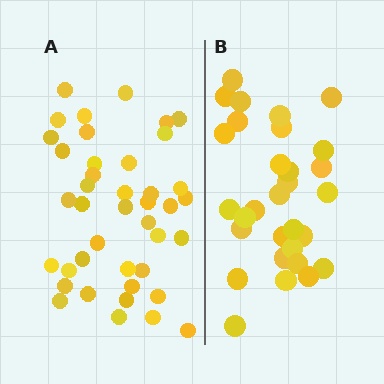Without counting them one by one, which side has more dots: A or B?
Region A (the left region) has more dots.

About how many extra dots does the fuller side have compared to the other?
Region A has roughly 12 or so more dots than region B.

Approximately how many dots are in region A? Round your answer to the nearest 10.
About 40 dots. (The exact count is 41, which rounds to 40.)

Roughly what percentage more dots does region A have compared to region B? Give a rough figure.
About 35% more.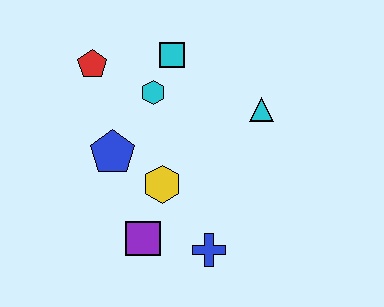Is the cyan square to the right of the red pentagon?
Yes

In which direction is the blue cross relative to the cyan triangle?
The blue cross is below the cyan triangle.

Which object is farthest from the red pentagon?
The blue cross is farthest from the red pentagon.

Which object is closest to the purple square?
The yellow hexagon is closest to the purple square.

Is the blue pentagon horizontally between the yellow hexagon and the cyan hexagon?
No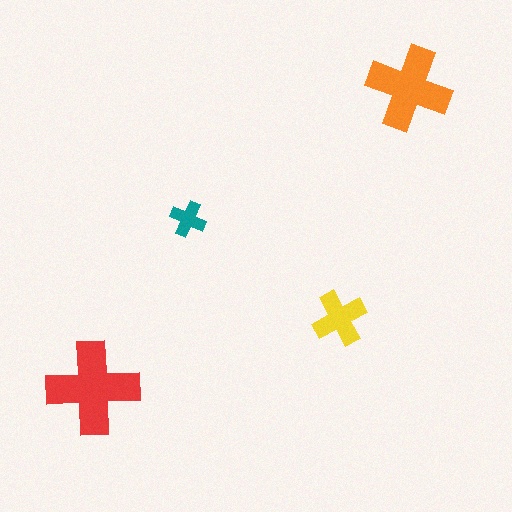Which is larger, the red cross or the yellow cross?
The red one.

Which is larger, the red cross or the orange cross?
The red one.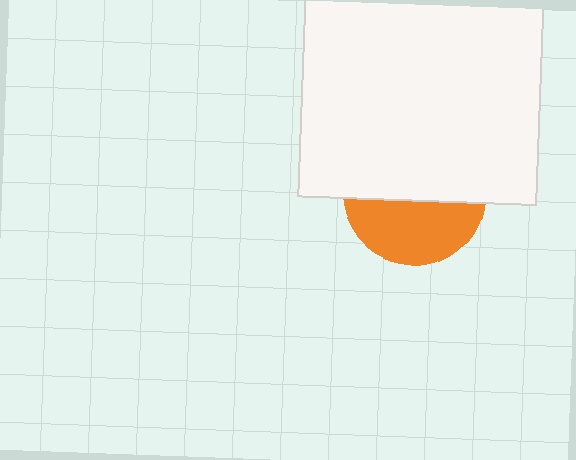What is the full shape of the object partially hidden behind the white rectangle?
The partially hidden object is an orange circle.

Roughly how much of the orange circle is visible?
A small part of it is visible (roughly 43%).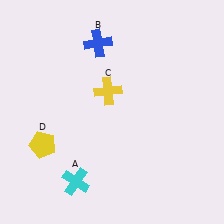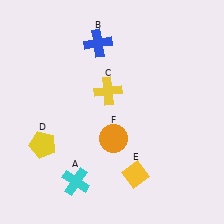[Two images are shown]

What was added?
A yellow diamond (E), an orange circle (F) were added in Image 2.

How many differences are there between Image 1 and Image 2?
There are 2 differences between the two images.